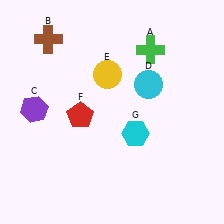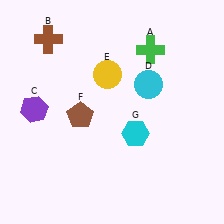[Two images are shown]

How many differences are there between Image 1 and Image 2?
There is 1 difference between the two images.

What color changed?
The pentagon (F) changed from red in Image 1 to brown in Image 2.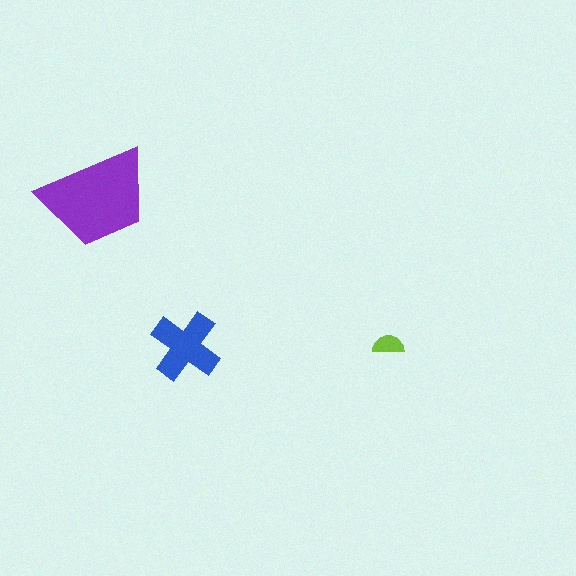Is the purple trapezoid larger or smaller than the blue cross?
Larger.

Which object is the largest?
The purple trapezoid.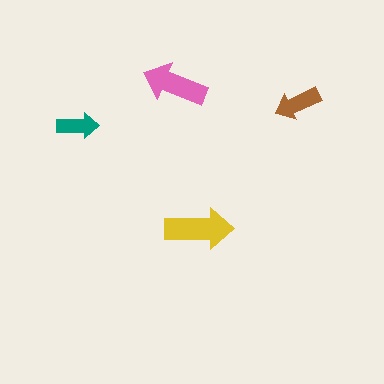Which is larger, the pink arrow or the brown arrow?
The pink one.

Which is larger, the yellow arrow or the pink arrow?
The yellow one.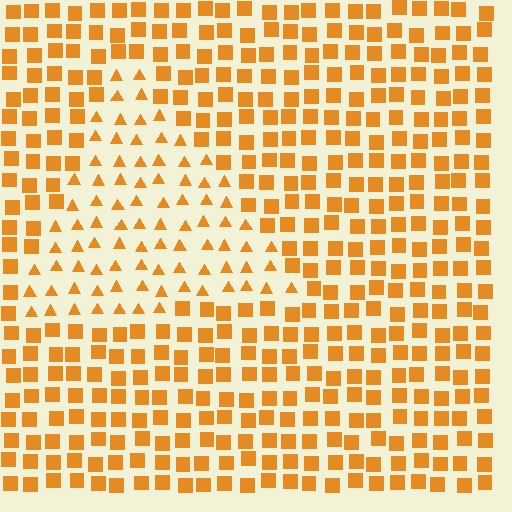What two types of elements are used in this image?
The image uses triangles inside the triangle region and squares outside it.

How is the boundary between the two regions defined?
The boundary is defined by a change in element shape: triangles inside vs. squares outside. All elements share the same color and spacing.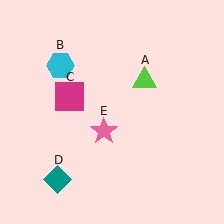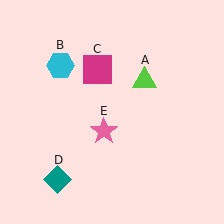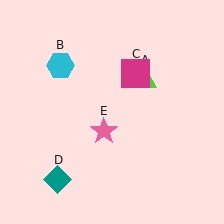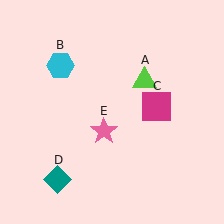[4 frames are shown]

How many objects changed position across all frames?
1 object changed position: magenta square (object C).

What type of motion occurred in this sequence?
The magenta square (object C) rotated clockwise around the center of the scene.